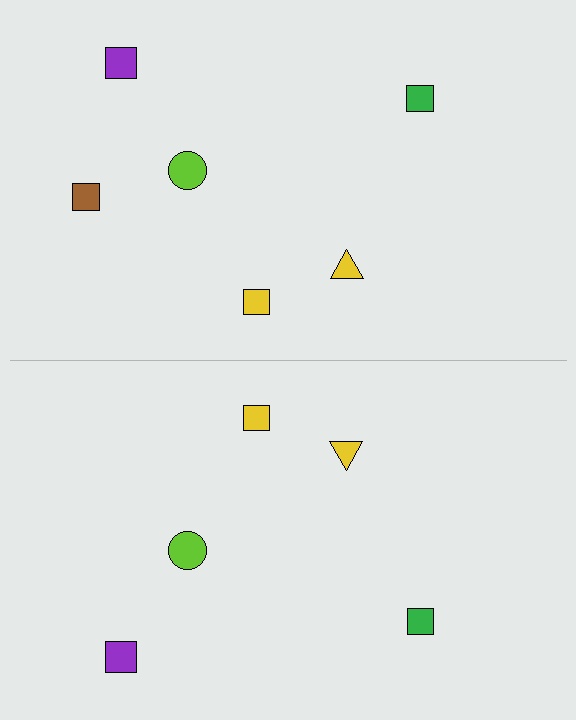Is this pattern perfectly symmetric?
No, the pattern is not perfectly symmetric. A brown square is missing from the bottom side.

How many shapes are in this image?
There are 11 shapes in this image.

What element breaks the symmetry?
A brown square is missing from the bottom side.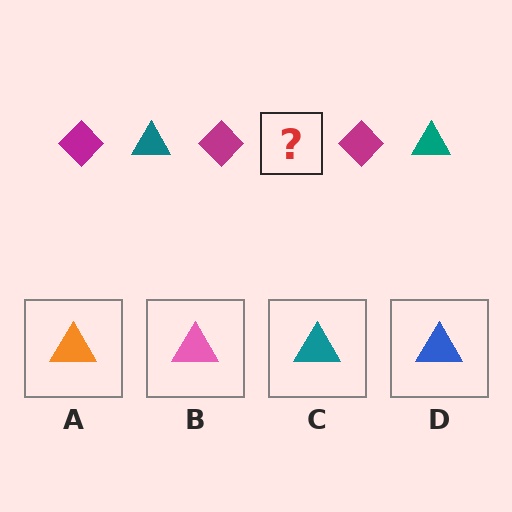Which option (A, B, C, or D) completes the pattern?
C.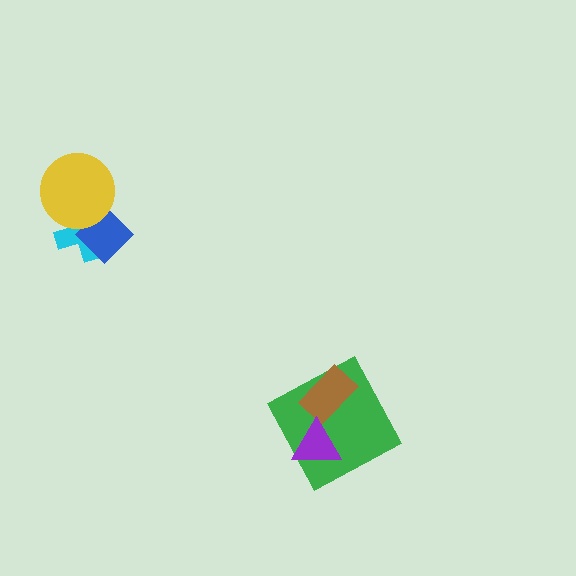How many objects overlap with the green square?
2 objects overlap with the green square.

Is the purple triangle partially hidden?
No, no other shape covers it.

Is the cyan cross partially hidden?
Yes, it is partially covered by another shape.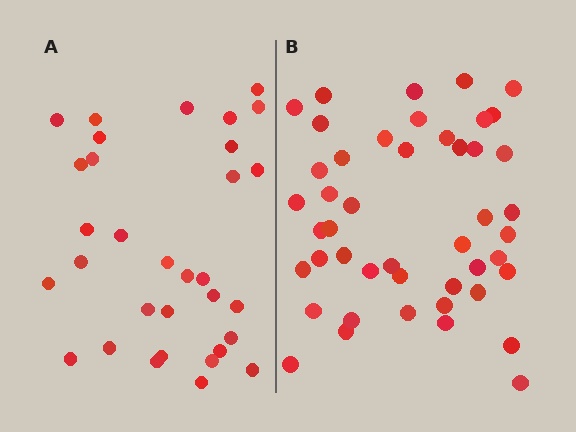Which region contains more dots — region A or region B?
Region B (the right region) has more dots.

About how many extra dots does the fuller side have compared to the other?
Region B has approximately 15 more dots than region A.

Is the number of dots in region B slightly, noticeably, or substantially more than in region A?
Region B has noticeably more, but not dramatically so. The ratio is roughly 1.4 to 1.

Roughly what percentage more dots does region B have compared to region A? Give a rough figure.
About 45% more.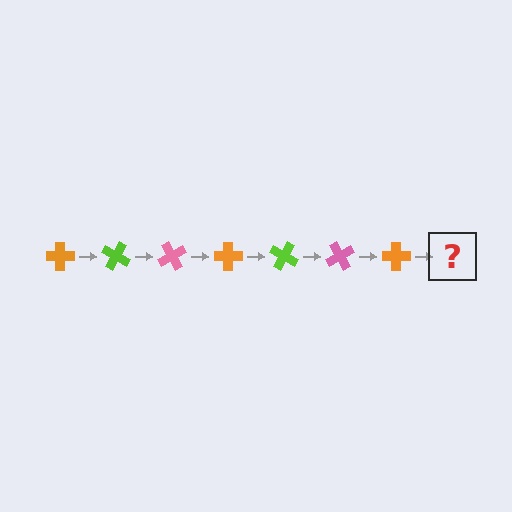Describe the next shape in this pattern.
It should be a lime cross, rotated 210 degrees from the start.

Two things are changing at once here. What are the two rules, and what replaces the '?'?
The two rules are that it rotates 30 degrees each step and the color cycles through orange, lime, and pink. The '?' should be a lime cross, rotated 210 degrees from the start.